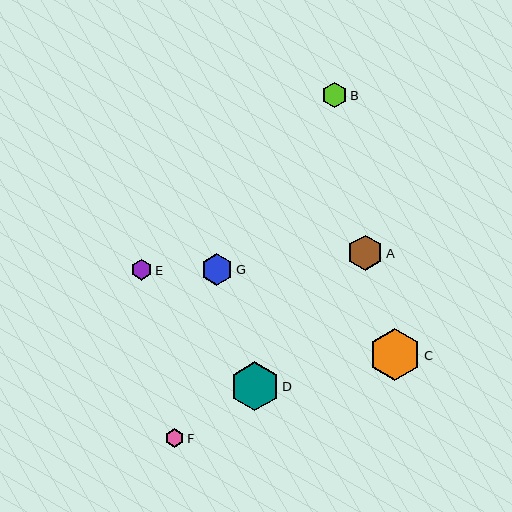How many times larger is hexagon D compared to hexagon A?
Hexagon D is approximately 1.4 times the size of hexagon A.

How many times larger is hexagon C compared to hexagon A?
Hexagon C is approximately 1.5 times the size of hexagon A.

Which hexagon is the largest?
Hexagon C is the largest with a size of approximately 52 pixels.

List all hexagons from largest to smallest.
From largest to smallest: C, D, A, G, B, E, F.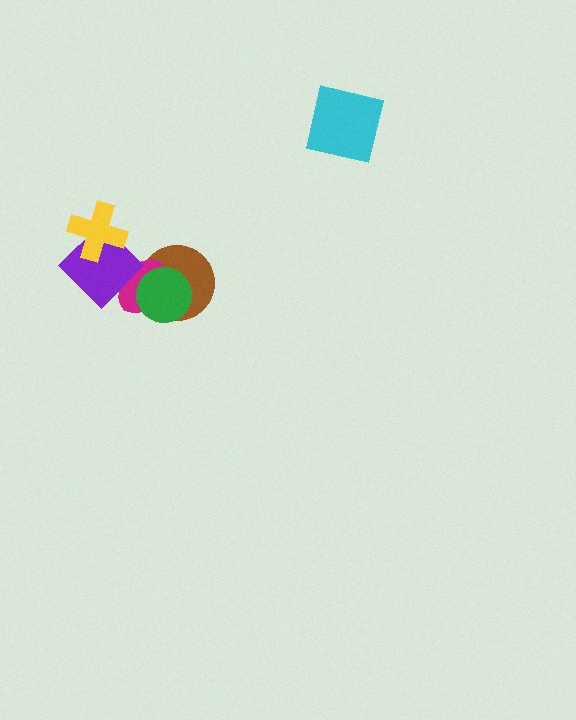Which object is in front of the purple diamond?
The yellow cross is in front of the purple diamond.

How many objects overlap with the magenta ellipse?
3 objects overlap with the magenta ellipse.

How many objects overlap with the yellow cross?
1 object overlaps with the yellow cross.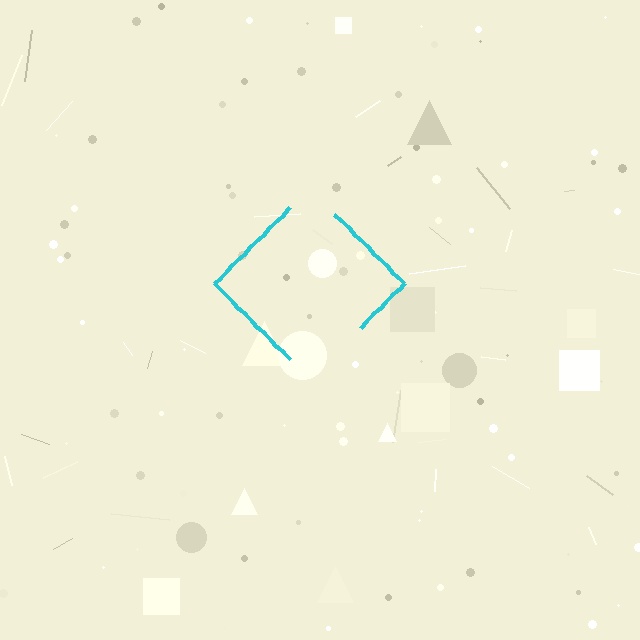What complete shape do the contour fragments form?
The contour fragments form a diamond.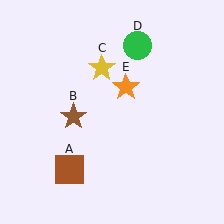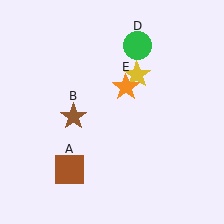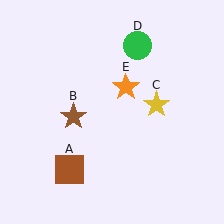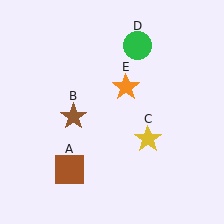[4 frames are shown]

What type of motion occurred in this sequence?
The yellow star (object C) rotated clockwise around the center of the scene.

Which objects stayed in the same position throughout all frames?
Brown square (object A) and brown star (object B) and green circle (object D) and orange star (object E) remained stationary.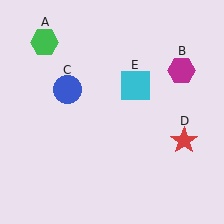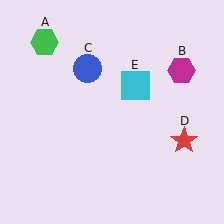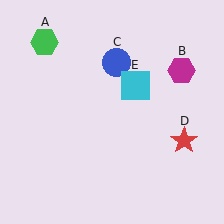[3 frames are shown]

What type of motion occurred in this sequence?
The blue circle (object C) rotated clockwise around the center of the scene.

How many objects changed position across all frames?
1 object changed position: blue circle (object C).